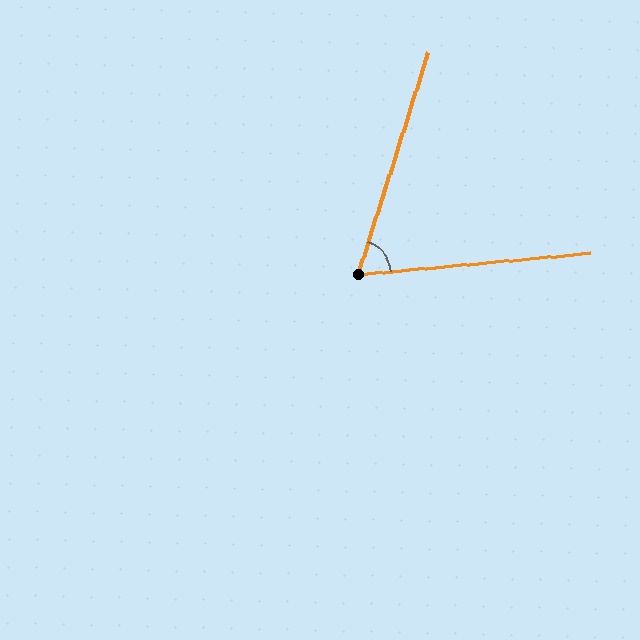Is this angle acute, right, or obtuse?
It is acute.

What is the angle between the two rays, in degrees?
Approximately 67 degrees.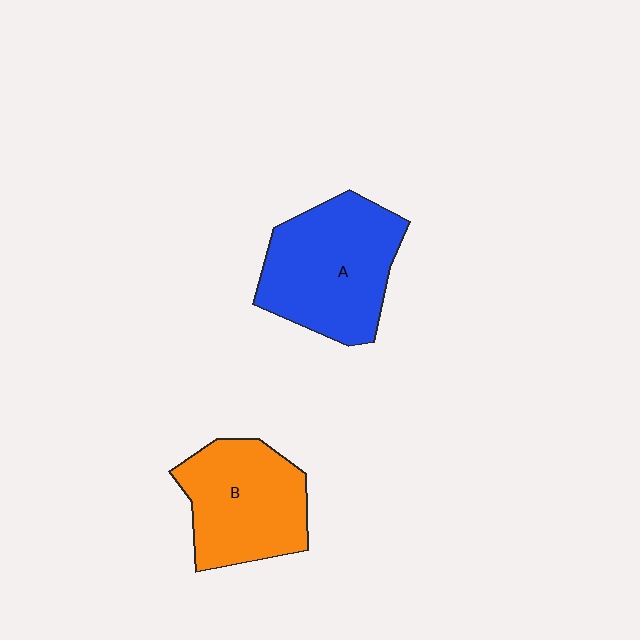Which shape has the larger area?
Shape A (blue).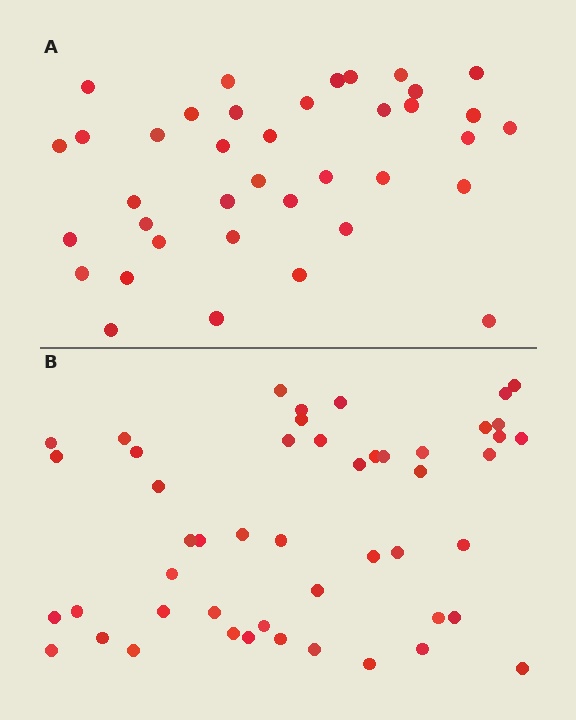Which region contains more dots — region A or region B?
Region B (the bottom region) has more dots.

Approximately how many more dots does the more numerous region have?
Region B has roughly 12 or so more dots than region A.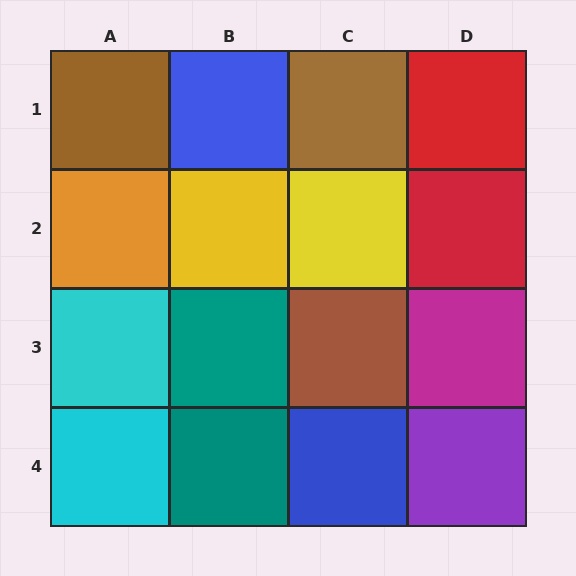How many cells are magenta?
1 cell is magenta.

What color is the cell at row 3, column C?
Brown.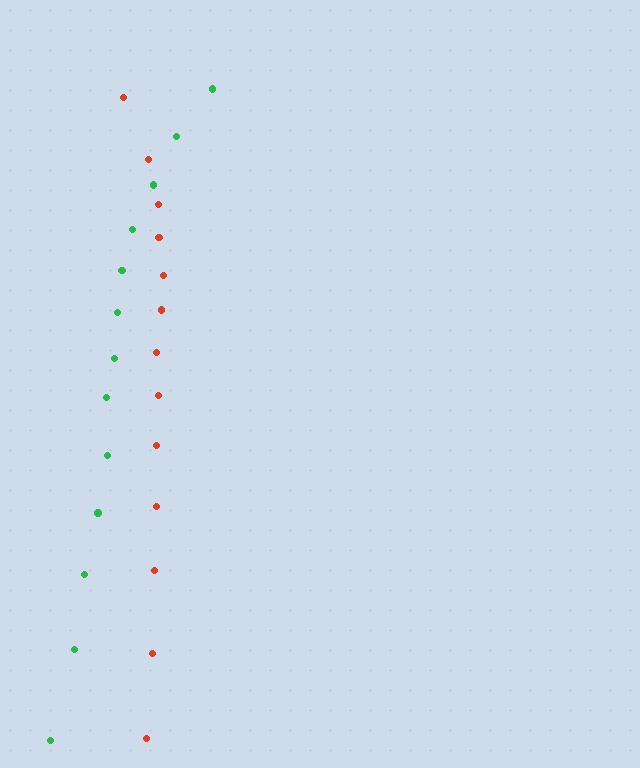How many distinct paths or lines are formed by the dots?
There are 2 distinct paths.